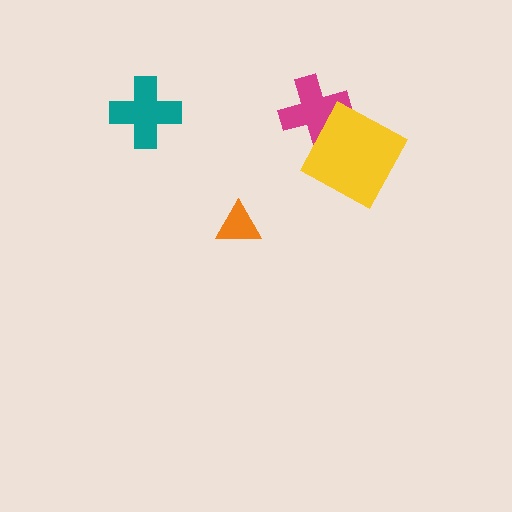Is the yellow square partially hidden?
No, no other shape covers it.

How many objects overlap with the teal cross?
0 objects overlap with the teal cross.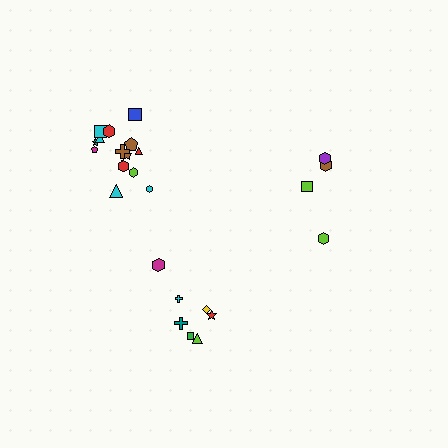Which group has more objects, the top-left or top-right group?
The top-left group.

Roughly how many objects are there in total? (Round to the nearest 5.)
Roughly 25 objects in total.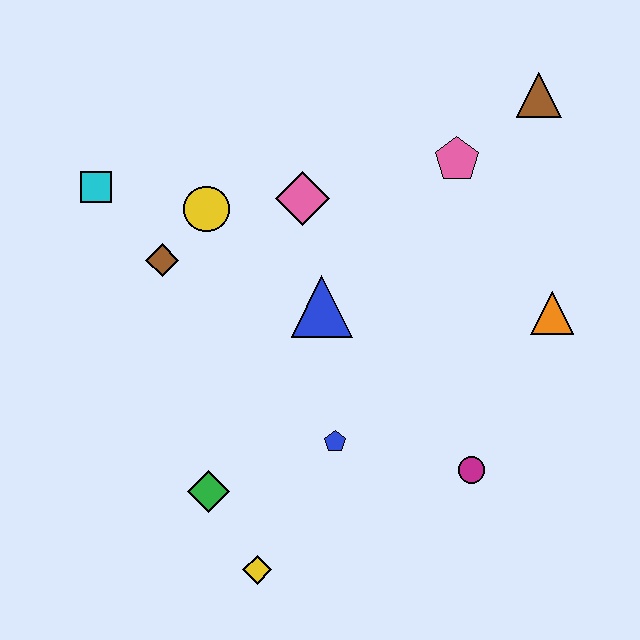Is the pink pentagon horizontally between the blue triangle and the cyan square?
No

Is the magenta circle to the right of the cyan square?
Yes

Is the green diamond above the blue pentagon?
No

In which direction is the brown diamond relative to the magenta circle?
The brown diamond is to the left of the magenta circle.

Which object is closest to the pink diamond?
The yellow circle is closest to the pink diamond.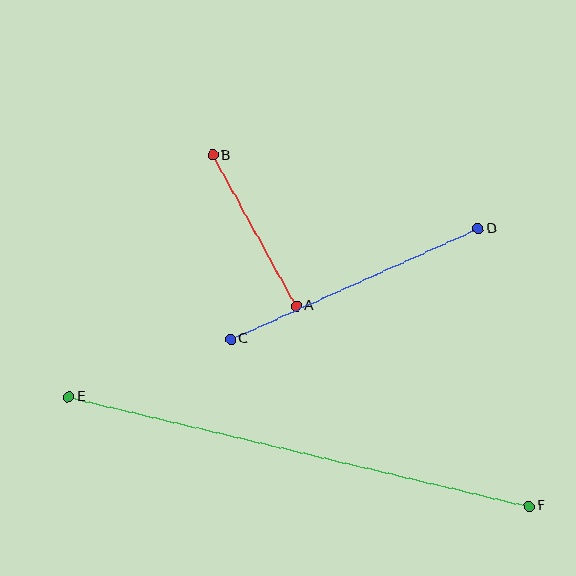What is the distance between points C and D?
The distance is approximately 271 pixels.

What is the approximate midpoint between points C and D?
The midpoint is at approximately (355, 284) pixels.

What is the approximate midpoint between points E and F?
The midpoint is at approximately (299, 452) pixels.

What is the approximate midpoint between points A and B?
The midpoint is at approximately (254, 231) pixels.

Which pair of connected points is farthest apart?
Points E and F are farthest apart.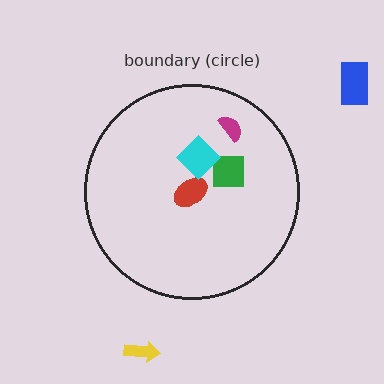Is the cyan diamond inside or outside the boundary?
Inside.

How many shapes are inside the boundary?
4 inside, 2 outside.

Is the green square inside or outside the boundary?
Inside.